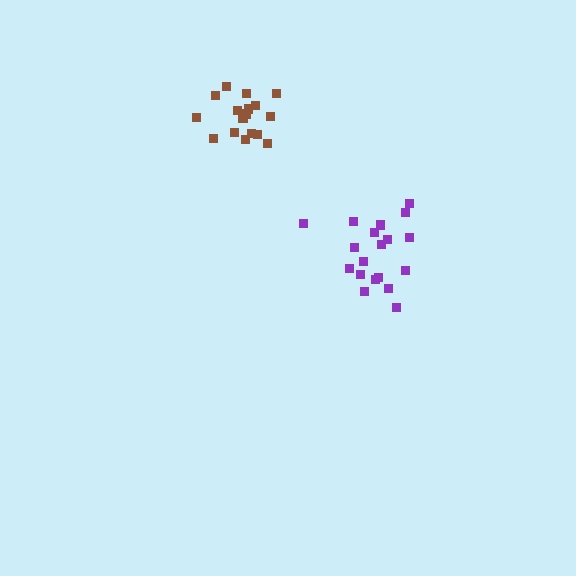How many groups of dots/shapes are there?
There are 2 groups.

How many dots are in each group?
Group 1: 17 dots, Group 2: 19 dots (36 total).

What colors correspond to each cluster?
The clusters are colored: brown, purple.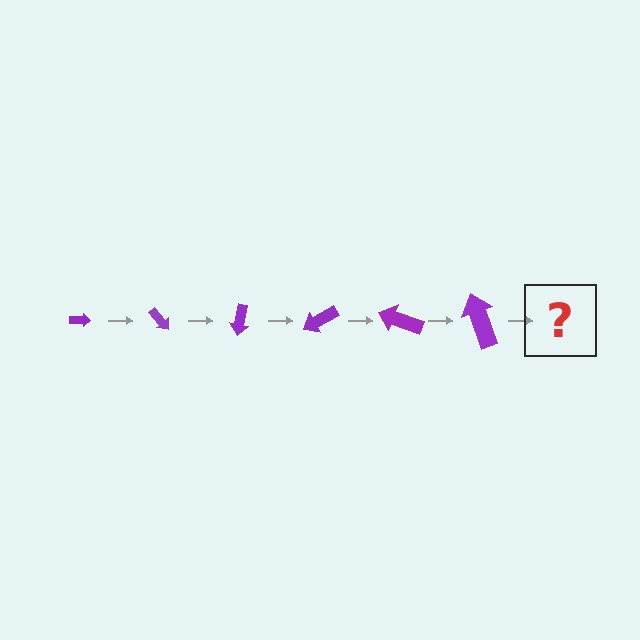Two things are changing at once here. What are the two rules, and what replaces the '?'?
The two rules are that the arrow grows larger each step and it rotates 50 degrees each step. The '?' should be an arrow, larger than the previous one and rotated 300 degrees from the start.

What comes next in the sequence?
The next element should be an arrow, larger than the previous one and rotated 300 degrees from the start.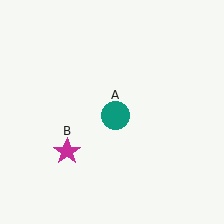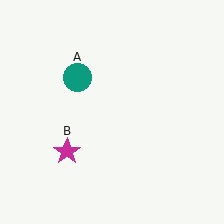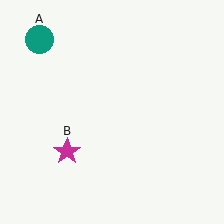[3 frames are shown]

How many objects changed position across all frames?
1 object changed position: teal circle (object A).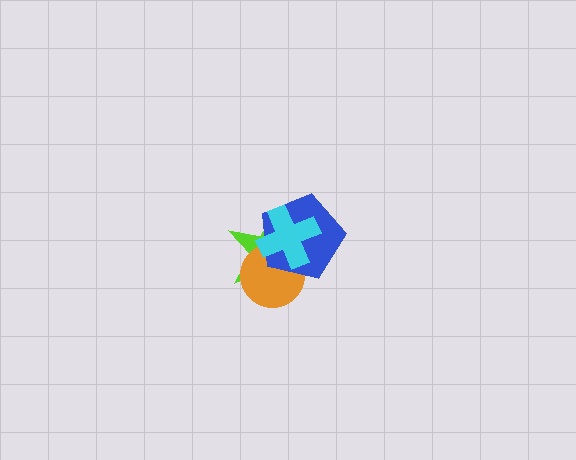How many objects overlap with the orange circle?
3 objects overlap with the orange circle.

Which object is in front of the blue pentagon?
The cyan cross is in front of the blue pentagon.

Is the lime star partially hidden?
Yes, it is partially covered by another shape.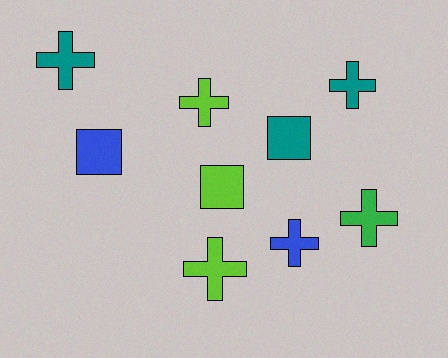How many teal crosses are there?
There are 2 teal crosses.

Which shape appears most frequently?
Cross, with 6 objects.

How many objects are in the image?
There are 9 objects.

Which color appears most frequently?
Teal, with 3 objects.